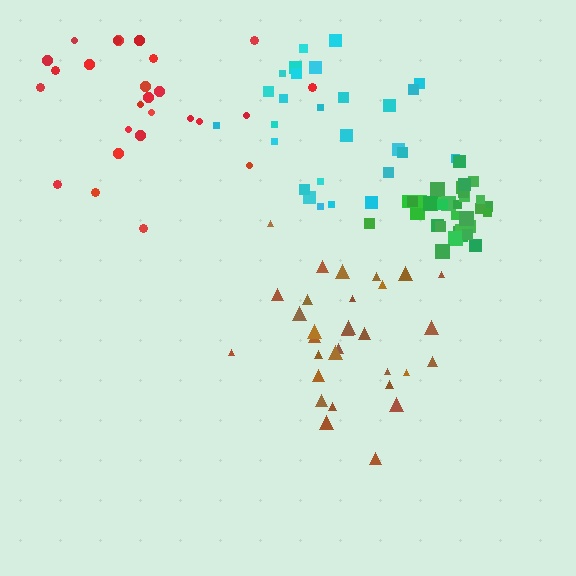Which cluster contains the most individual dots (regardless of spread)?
Green (33).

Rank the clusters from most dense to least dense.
green, brown, cyan, red.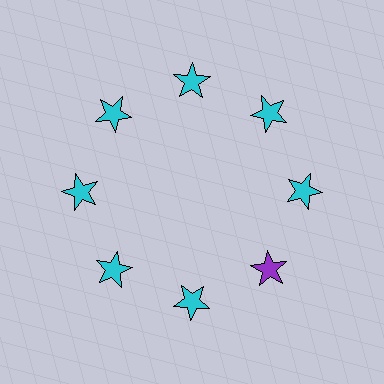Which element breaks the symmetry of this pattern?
The purple star at roughly the 4 o'clock position breaks the symmetry. All other shapes are cyan stars.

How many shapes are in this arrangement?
There are 8 shapes arranged in a ring pattern.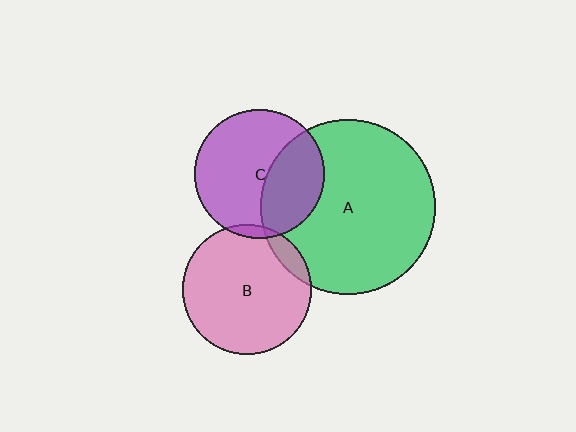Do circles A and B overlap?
Yes.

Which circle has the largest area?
Circle A (green).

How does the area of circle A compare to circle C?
Approximately 1.8 times.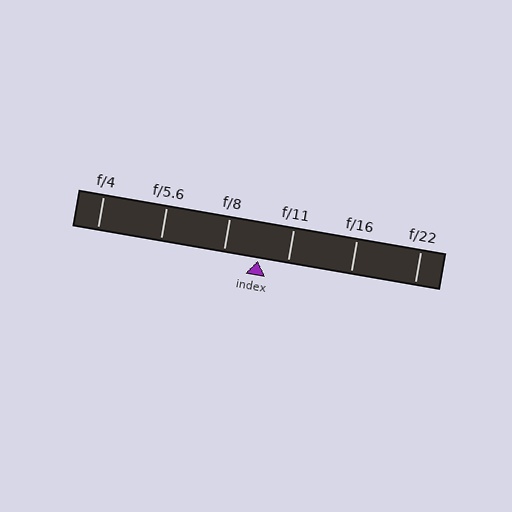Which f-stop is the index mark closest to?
The index mark is closest to f/11.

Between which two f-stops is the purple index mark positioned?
The index mark is between f/8 and f/11.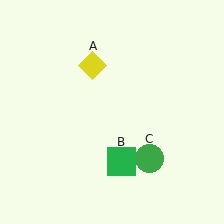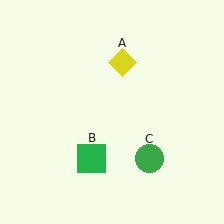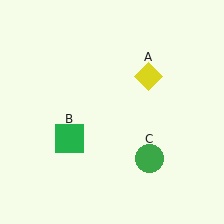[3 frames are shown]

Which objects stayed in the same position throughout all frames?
Green circle (object C) remained stationary.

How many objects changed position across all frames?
2 objects changed position: yellow diamond (object A), green square (object B).